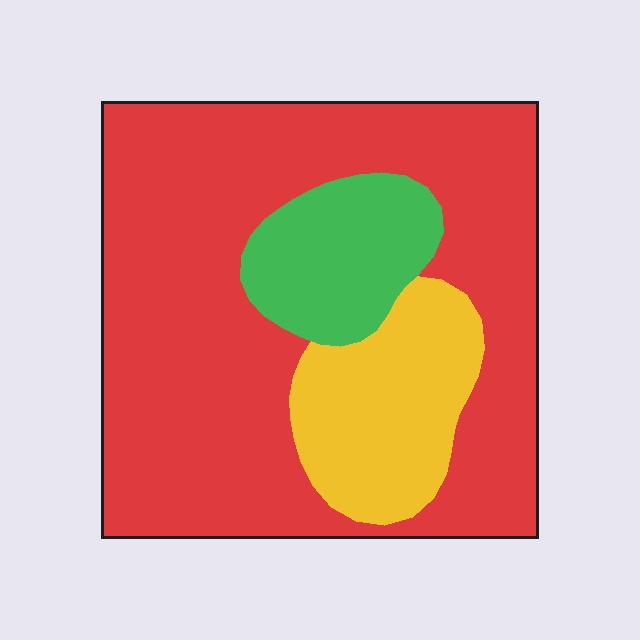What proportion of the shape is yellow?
Yellow covers about 15% of the shape.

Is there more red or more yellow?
Red.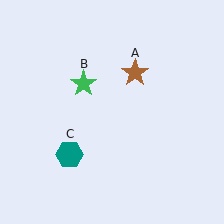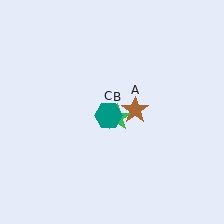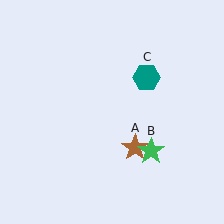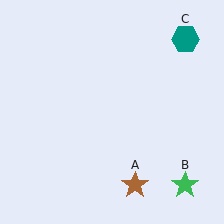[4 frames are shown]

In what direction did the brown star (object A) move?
The brown star (object A) moved down.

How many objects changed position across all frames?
3 objects changed position: brown star (object A), green star (object B), teal hexagon (object C).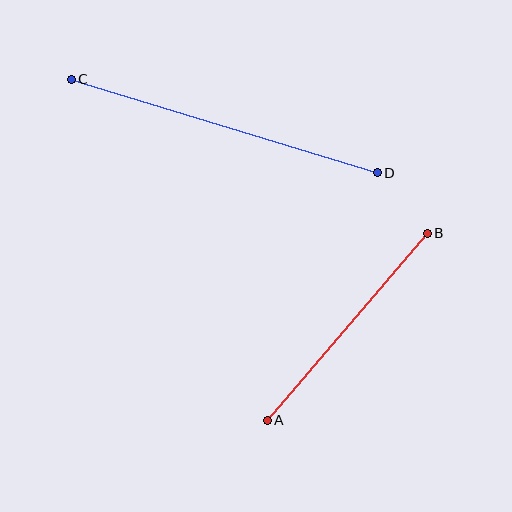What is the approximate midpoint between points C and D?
The midpoint is at approximately (224, 126) pixels.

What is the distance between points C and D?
The distance is approximately 320 pixels.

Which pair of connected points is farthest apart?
Points C and D are farthest apart.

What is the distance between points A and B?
The distance is approximately 246 pixels.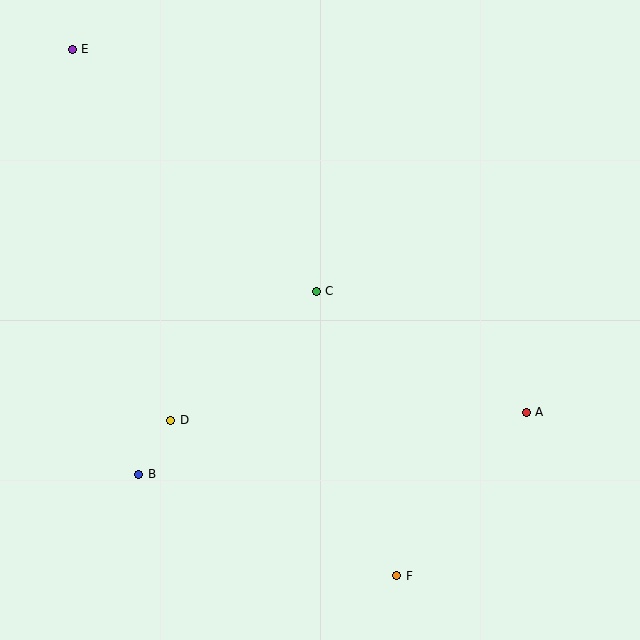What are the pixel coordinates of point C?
Point C is at (316, 291).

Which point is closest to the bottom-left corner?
Point B is closest to the bottom-left corner.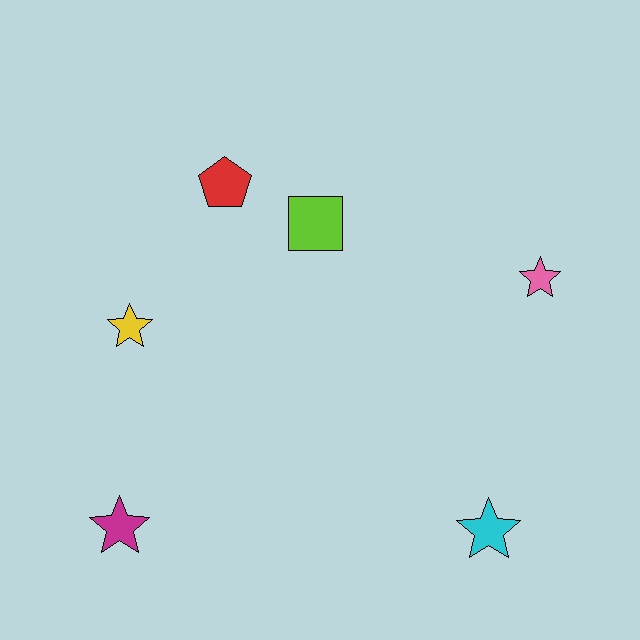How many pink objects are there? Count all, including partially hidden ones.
There is 1 pink object.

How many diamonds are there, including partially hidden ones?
There are no diamonds.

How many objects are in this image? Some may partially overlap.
There are 6 objects.